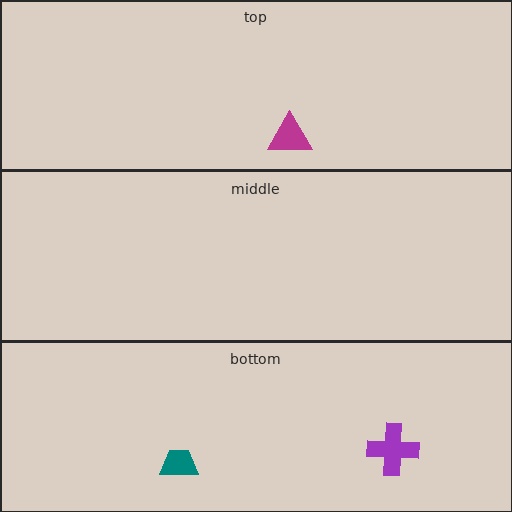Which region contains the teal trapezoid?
The bottom region.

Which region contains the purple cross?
The bottom region.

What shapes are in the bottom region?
The teal trapezoid, the purple cross.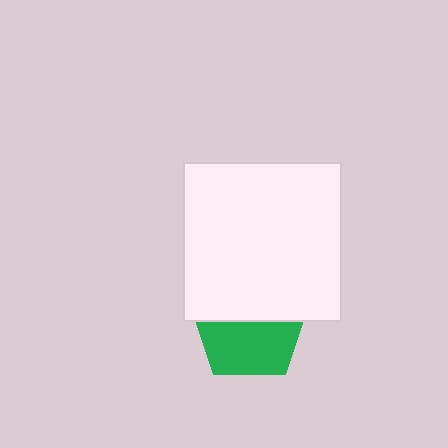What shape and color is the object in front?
The object in front is a white square.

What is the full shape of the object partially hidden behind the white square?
The partially hidden object is a green pentagon.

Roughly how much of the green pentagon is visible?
About half of it is visible (roughly 53%).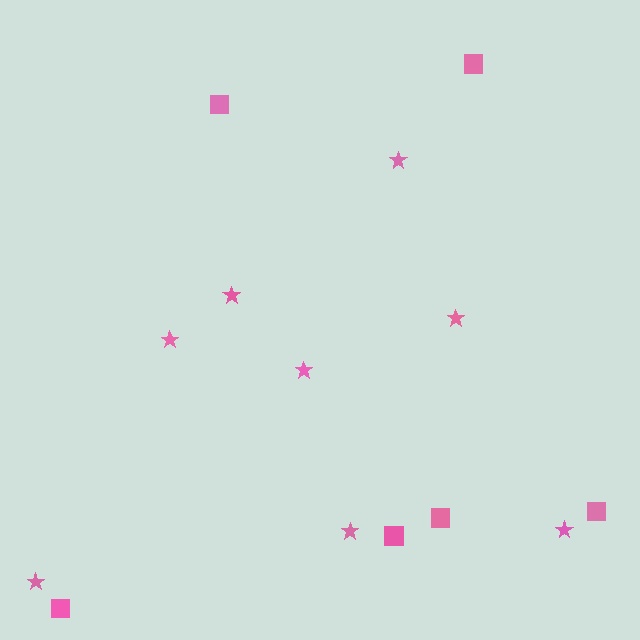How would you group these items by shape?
There are 2 groups: one group of squares (6) and one group of stars (8).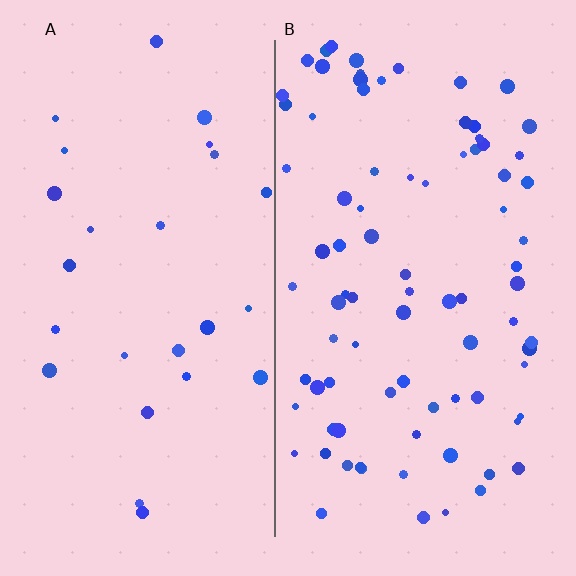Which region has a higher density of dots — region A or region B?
B (the right).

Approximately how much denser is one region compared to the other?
Approximately 3.3× — region B over region A.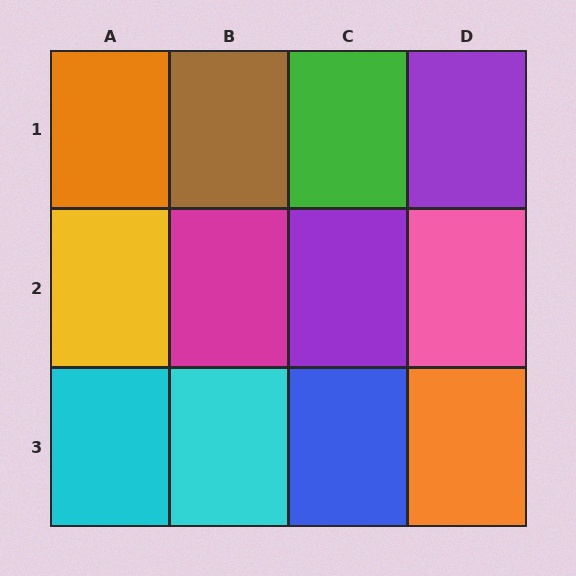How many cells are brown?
1 cell is brown.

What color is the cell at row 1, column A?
Orange.